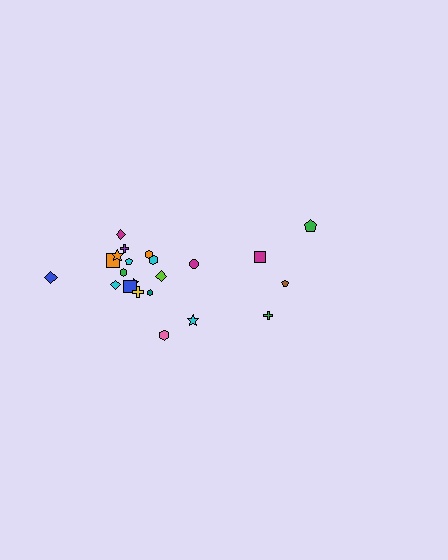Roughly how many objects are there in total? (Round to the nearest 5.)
Roughly 20 objects in total.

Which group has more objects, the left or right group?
The left group.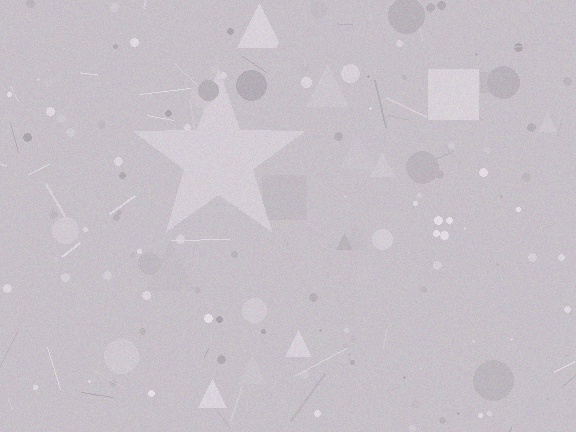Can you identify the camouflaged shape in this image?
The camouflaged shape is a star.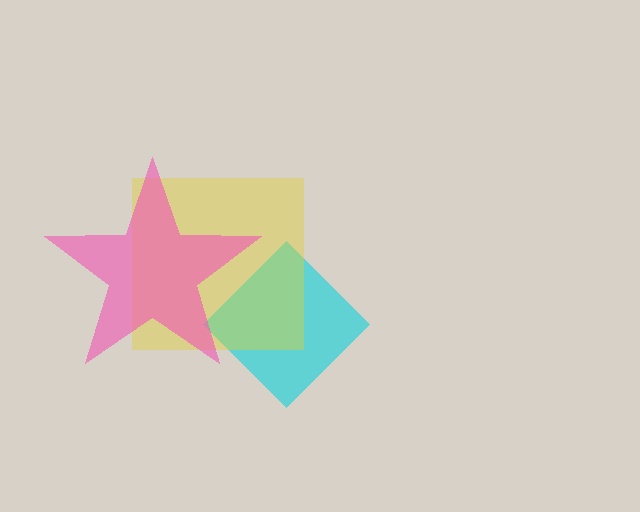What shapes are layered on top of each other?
The layered shapes are: a cyan diamond, a yellow square, a pink star.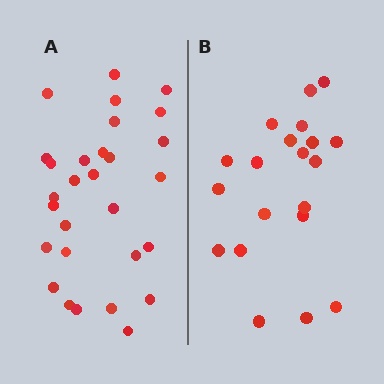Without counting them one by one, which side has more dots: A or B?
Region A (the left region) has more dots.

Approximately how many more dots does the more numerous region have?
Region A has roughly 8 or so more dots than region B.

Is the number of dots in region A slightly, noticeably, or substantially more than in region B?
Region A has substantially more. The ratio is roughly 1.4 to 1.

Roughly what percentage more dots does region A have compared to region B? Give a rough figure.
About 45% more.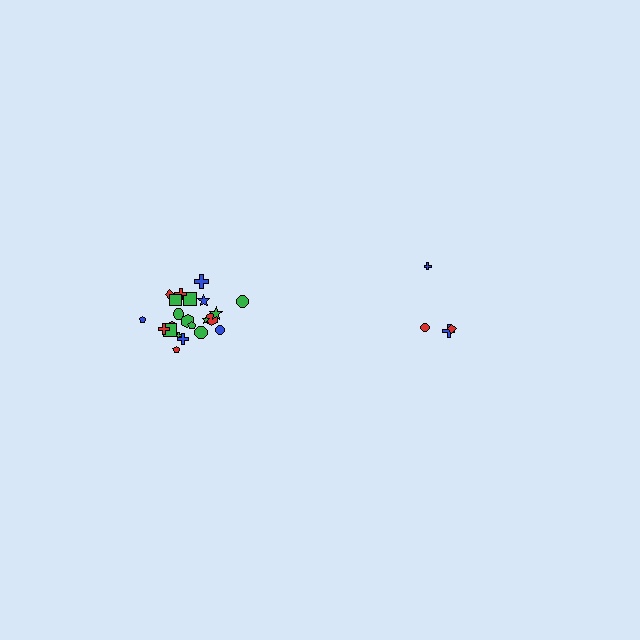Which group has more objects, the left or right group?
The left group.